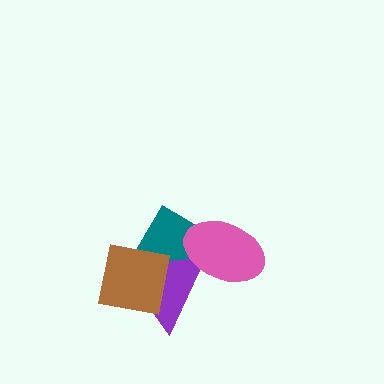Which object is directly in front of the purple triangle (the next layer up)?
The pink ellipse is directly in front of the purple triangle.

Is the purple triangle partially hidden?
Yes, it is partially covered by another shape.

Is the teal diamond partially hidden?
Yes, it is partially covered by another shape.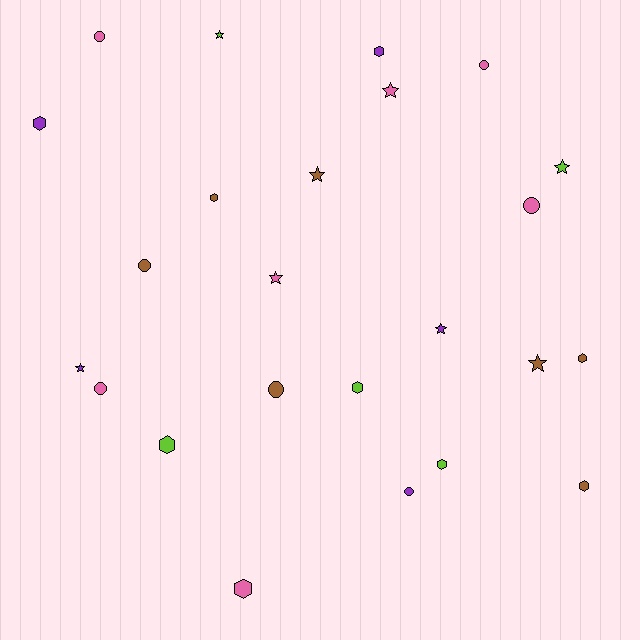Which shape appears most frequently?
Hexagon, with 9 objects.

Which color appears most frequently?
Pink, with 7 objects.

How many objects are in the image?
There are 24 objects.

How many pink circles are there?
There are 4 pink circles.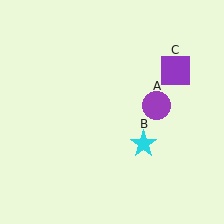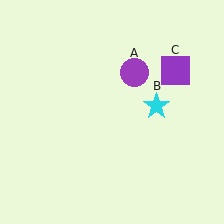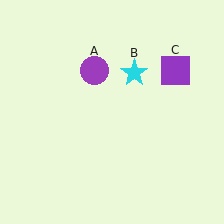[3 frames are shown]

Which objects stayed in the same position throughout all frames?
Purple square (object C) remained stationary.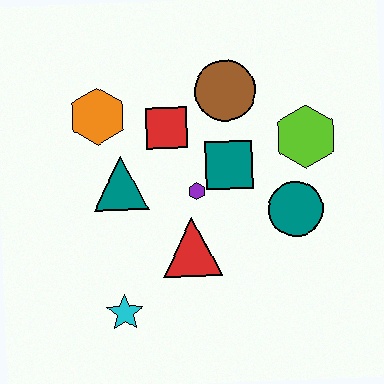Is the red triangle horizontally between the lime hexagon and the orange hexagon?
Yes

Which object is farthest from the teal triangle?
The lime hexagon is farthest from the teal triangle.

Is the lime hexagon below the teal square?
No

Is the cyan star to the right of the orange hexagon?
Yes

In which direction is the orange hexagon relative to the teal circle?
The orange hexagon is to the left of the teal circle.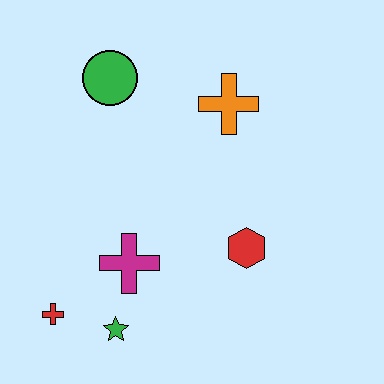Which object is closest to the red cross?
The green star is closest to the red cross.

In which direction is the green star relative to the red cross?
The green star is to the right of the red cross.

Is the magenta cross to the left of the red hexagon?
Yes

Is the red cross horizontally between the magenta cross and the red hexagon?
No